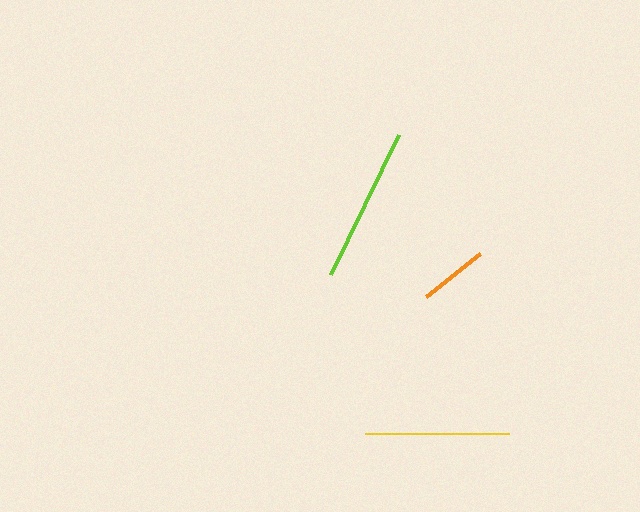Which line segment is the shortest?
The orange line is the shortest at approximately 69 pixels.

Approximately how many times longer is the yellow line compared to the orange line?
The yellow line is approximately 2.1 times the length of the orange line.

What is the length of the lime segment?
The lime segment is approximately 156 pixels long.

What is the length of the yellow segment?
The yellow segment is approximately 144 pixels long.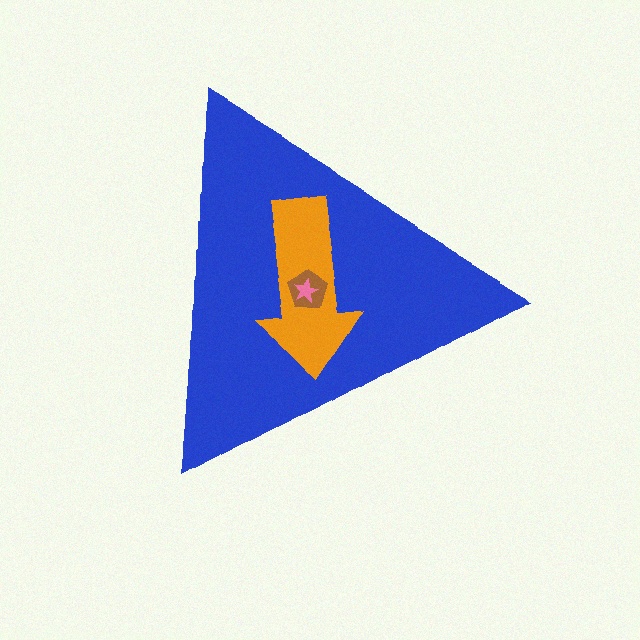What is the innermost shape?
The pink star.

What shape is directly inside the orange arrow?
The brown pentagon.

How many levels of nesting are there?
4.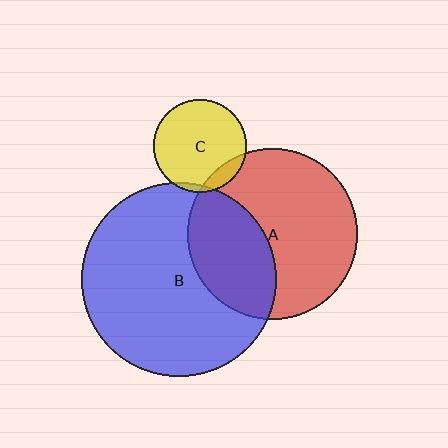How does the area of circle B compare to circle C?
Approximately 4.4 times.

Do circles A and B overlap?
Yes.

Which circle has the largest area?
Circle B (blue).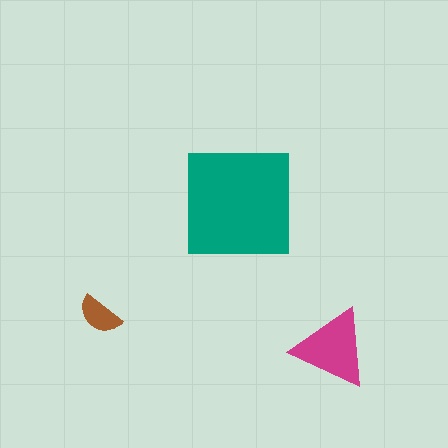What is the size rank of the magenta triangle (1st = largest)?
2nd.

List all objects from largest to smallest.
The teal square, the magenta triangle, the brown semicircle.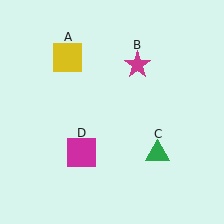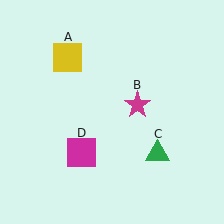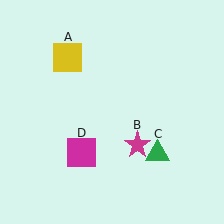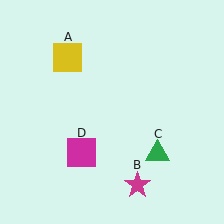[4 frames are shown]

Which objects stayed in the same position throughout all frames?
Yellow square (object A) and green triangle (object C) and magenta square (object D) remained stationary.